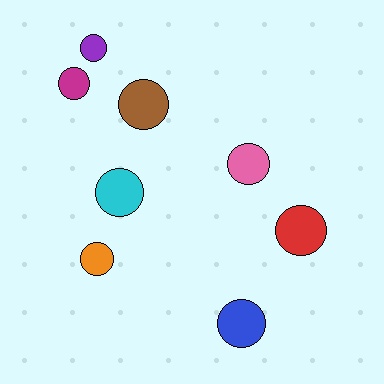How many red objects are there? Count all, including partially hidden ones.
There is 1 red object.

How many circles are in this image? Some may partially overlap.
There are 8 circles.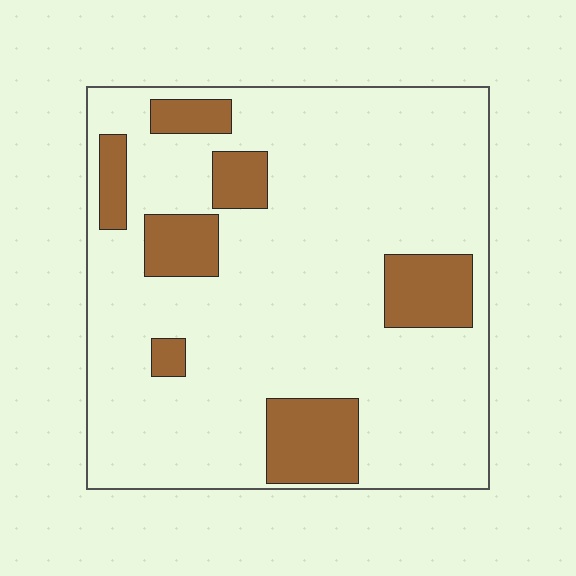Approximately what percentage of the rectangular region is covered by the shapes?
Approximately 20%.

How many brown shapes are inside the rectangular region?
7.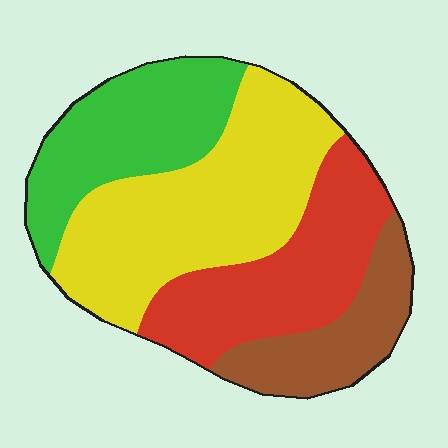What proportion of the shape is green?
Green takes up about one quarter (1/4) of the shape.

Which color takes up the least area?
Brown, at roughly 15%.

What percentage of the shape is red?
Red takes up about one quarter (1/4) of the shape.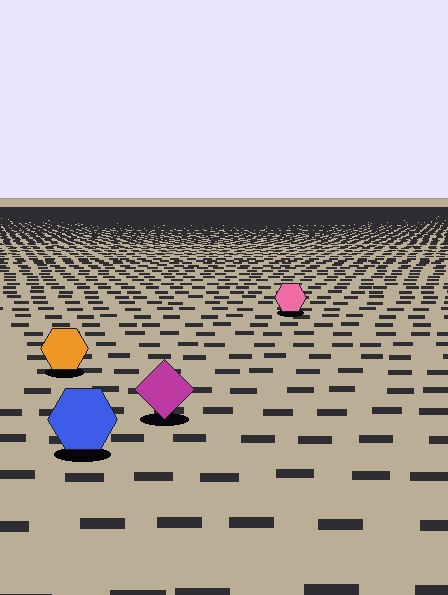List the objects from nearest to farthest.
From nearest to farthest: the blue hexagon, the magenta diamond, the orange hexagon, the pink hexagon.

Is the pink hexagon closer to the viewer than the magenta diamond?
No. The magenta diamond is closer — you can tell from the texture gradient: the ground texture is coarser near it.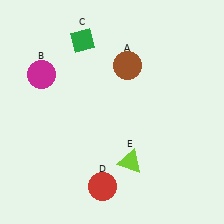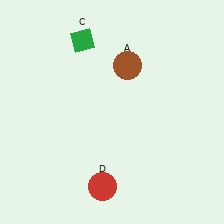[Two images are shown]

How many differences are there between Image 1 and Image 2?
There are 2 differences between the two images.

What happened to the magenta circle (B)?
The magenta circle (B) was removed in Image 2. It was in the top-left area of Image 1.